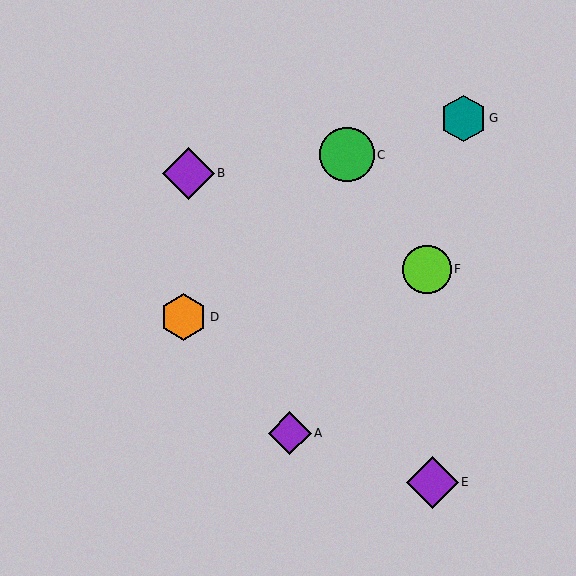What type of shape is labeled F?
Shape F is a lime circle.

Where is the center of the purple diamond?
The center of the purple diamond is at (290, 433).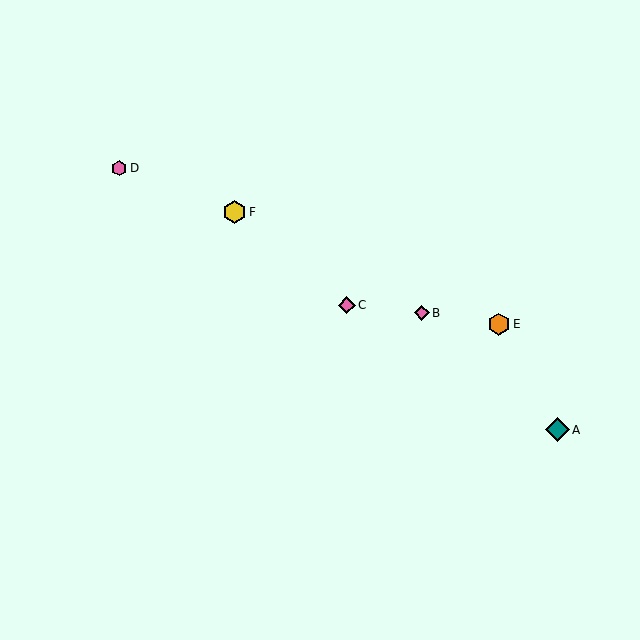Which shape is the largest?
The teal diamond (labeled A) is the largest.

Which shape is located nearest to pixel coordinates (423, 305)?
The pink diamond (labeled B) at (422, 313) is nearest to that location.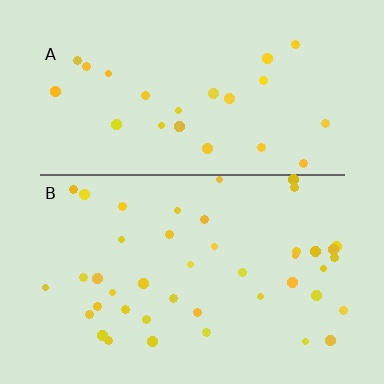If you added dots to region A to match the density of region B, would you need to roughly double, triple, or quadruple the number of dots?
Approximately double.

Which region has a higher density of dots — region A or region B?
B (the bottom).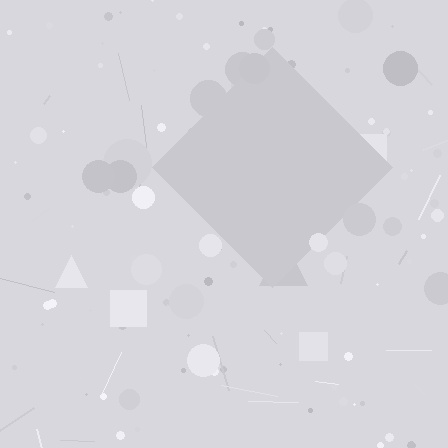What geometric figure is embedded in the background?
A diamond is embedded in the background.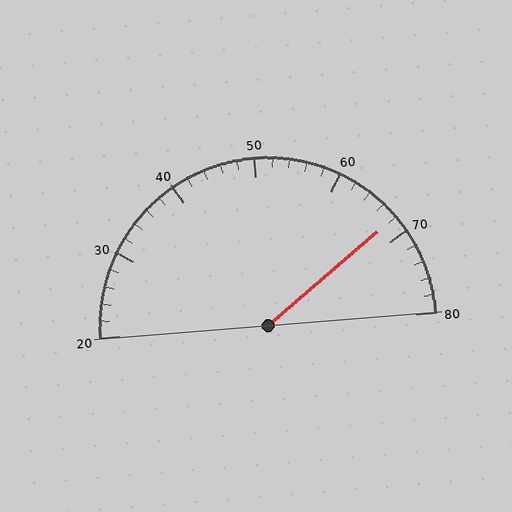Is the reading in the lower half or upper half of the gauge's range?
The reading is in the upper half of the range (20 to 80).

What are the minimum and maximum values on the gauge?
The gauge ranges from 20 to 80.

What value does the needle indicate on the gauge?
The needle indicates approximately 68.